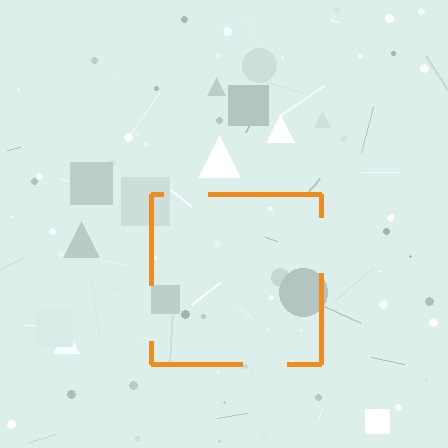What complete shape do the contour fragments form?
The contour fragments form a square.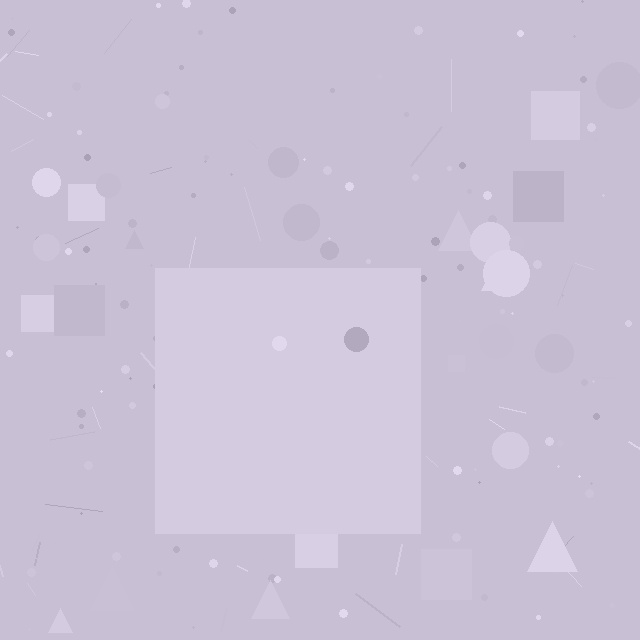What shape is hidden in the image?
A square is hidden in the image.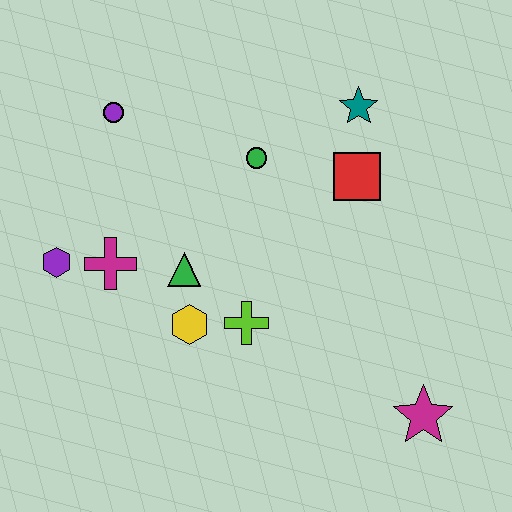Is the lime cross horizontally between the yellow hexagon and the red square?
Yes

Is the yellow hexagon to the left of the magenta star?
Yes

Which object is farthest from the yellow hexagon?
The teal star is farthest from the yellow hexagon.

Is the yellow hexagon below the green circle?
Yes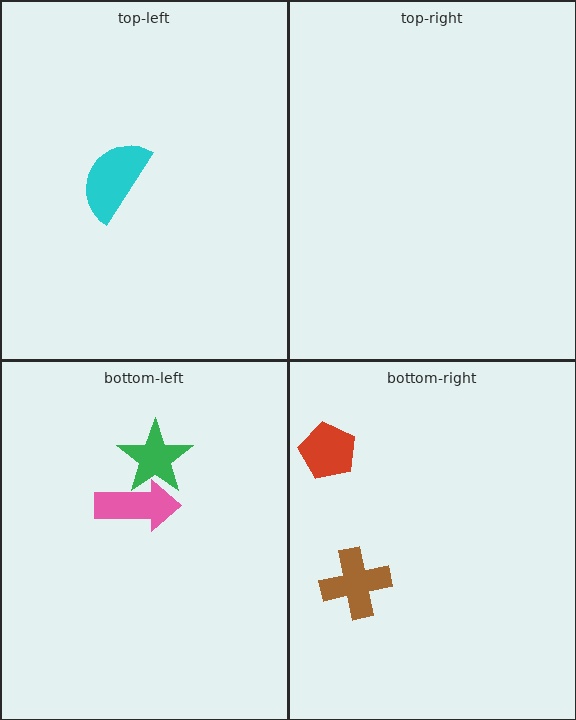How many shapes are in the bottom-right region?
2.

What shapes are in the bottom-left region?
The pink arrow, the green star.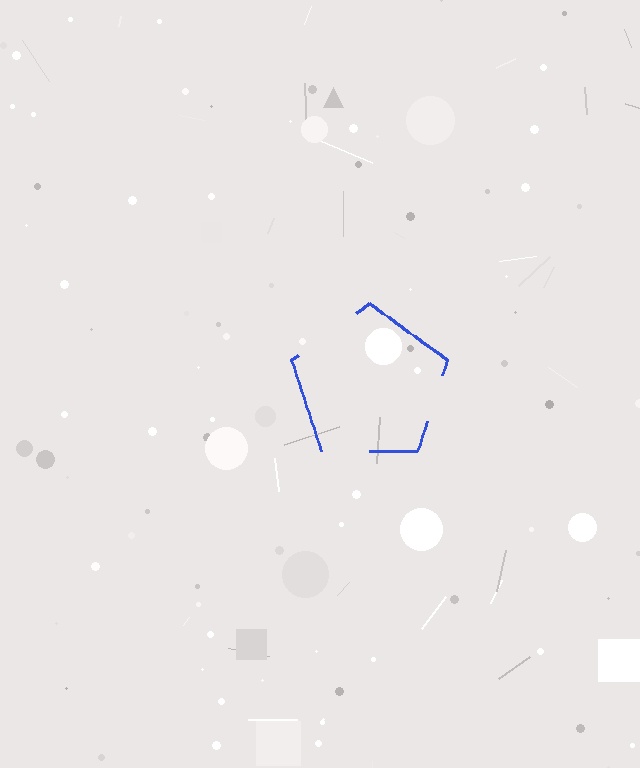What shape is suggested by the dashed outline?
The dashed outline suggests a pentagon.